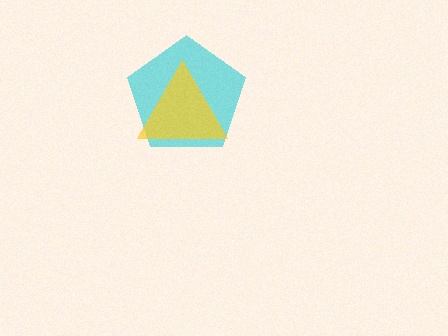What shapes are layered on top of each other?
The layered shapes are: a cyan pentagon, a yellow triangle.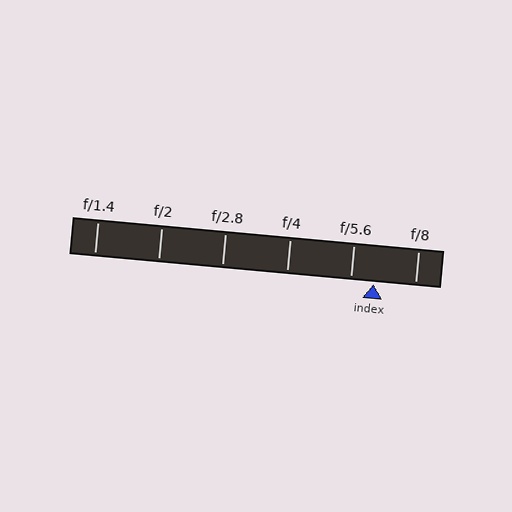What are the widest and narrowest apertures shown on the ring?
The widest aperture shown is f/1.4 and the narrowest is f/8.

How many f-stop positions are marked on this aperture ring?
There are 6 f-stop positions marked.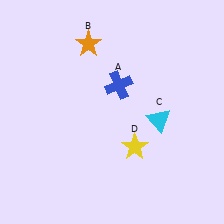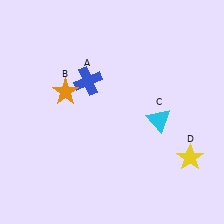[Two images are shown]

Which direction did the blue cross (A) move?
The blue cross (A) moved left.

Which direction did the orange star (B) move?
The orange star (B) moved down.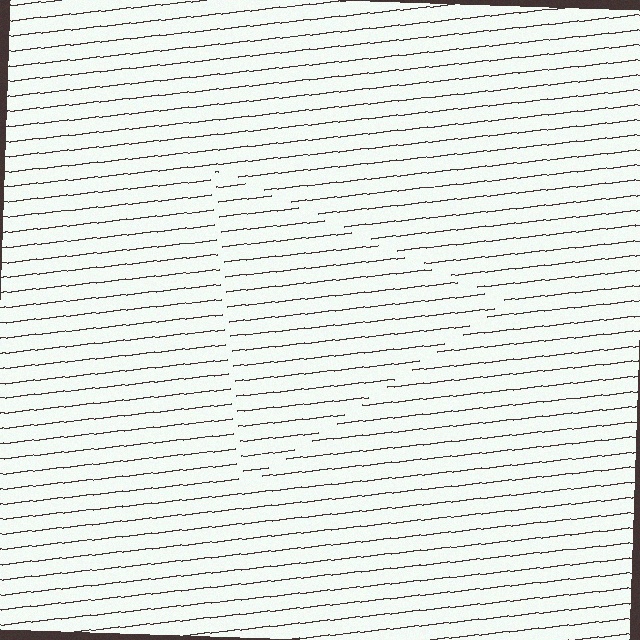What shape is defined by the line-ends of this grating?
An illusory triangle. The interior of the shape contains the same grating, shifted by half a period — the contour is defined by the phase discontinuity where line-ends from the inner and outer gratings abut.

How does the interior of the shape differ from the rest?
The interior of the shape contains the same grating, shifted by half a period — the contour is defined by the phase discontinuity where line-ends from the inner and outer gratings abut.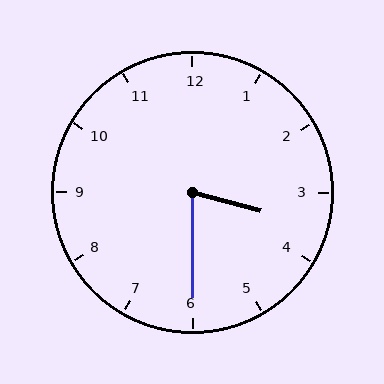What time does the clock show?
3:30.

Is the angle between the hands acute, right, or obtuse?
It is acute.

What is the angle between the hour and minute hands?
Approximately 75 degrees.